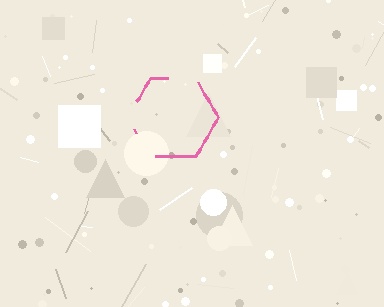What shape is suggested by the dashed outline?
The dashed outline suggests a hexagon.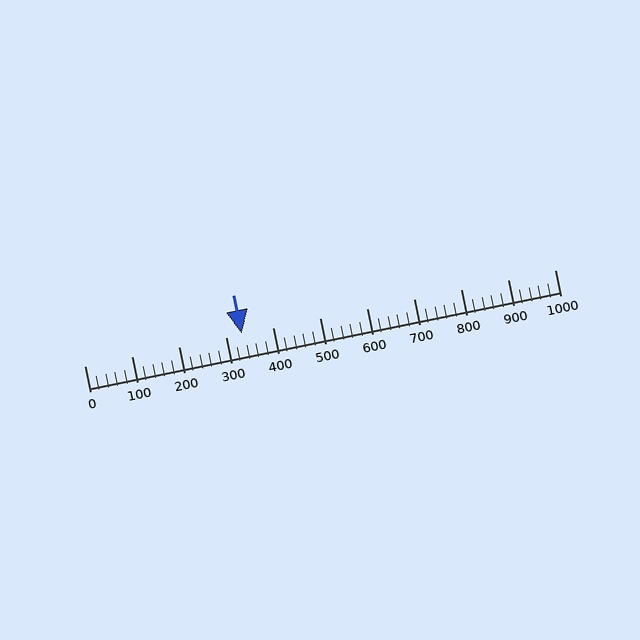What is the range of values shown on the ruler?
The ruler shows values from 0 to 1000.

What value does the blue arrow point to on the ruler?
The blue arrow points to approximately 335.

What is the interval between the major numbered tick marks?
The major tick marks are spaced 100 units apart.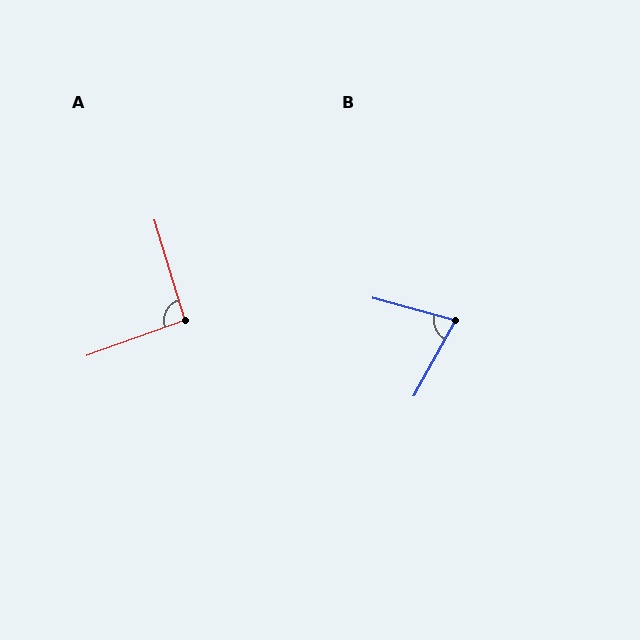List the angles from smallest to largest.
B (76°), A (93°).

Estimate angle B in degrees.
Approximately 76 degrees.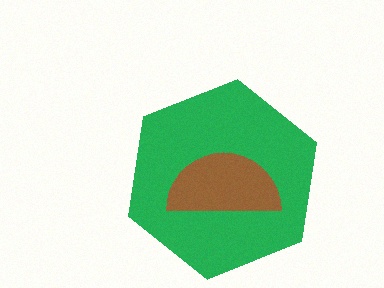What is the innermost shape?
The brown semicircle.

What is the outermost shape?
The green hexagon.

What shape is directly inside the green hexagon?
The brown semicircle.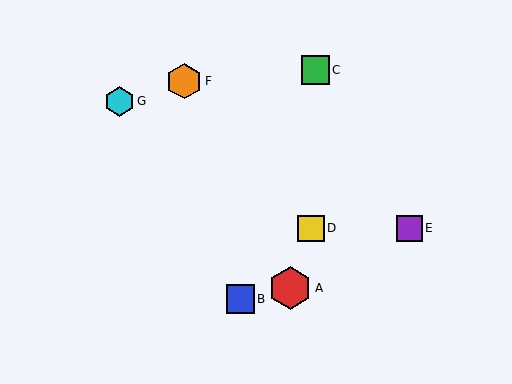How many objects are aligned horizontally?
2 objects (D, E) are aligned horizontally.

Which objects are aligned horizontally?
Objects D, E are aligned horizontally.